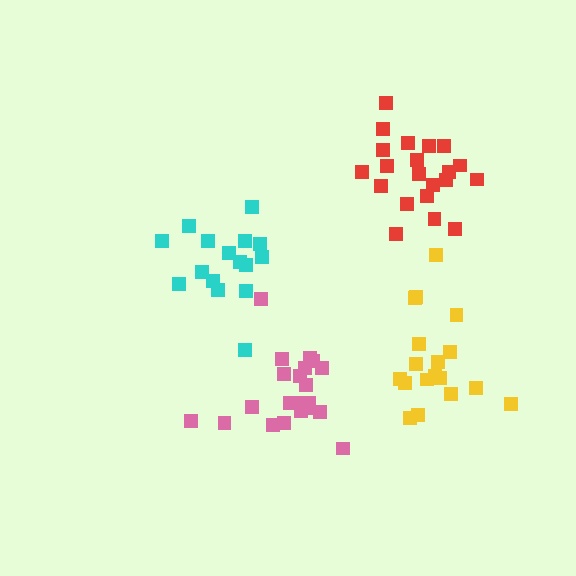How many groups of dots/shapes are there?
There are 4 groups.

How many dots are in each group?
Group 1: 21 dots, Group 2: 21 dots, Group 3: 16 dots, Group 4: 18 dots (76 total).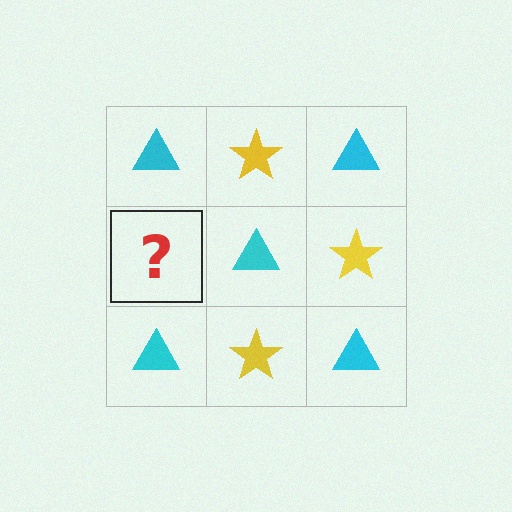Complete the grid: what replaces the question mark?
The question mark should be replaced with a yellow star.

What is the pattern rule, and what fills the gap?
The rule is that it alternates cyan triangle and yellow star in a checkerboard pattern. The gap should be filled with a yellow star.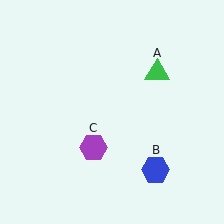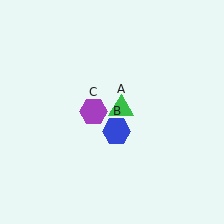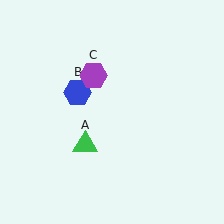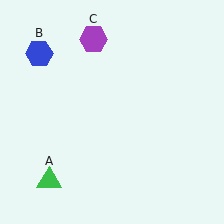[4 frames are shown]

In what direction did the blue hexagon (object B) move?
The blue hexagon (object B) moved up and to the left.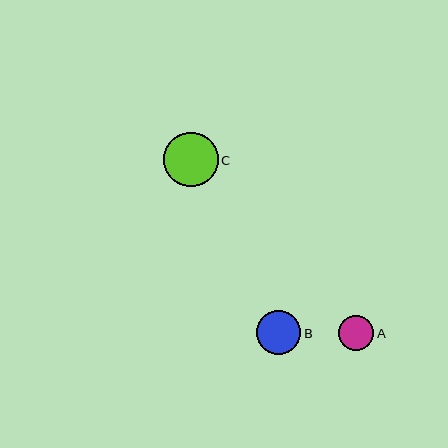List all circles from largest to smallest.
From largest to smallest: C, B, A.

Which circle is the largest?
Circle C is the largest with a size of approximately 54 pixels.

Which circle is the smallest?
Circle A is the smallest with a size of approximately 35 pixels.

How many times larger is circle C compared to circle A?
Circle C is approximately 1.6 times the size of circle A.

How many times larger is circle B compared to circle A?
Circle B is approximately 1.3 times the size of circle A.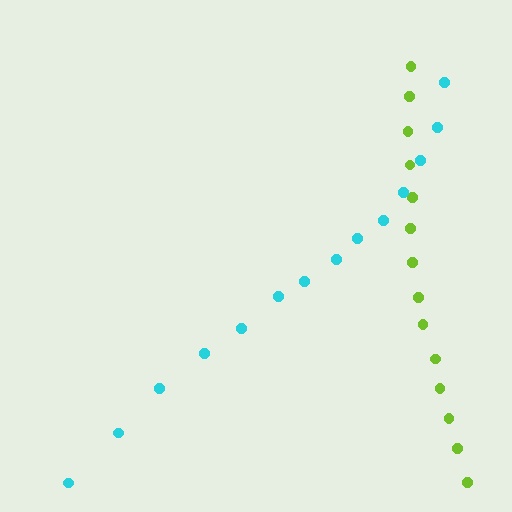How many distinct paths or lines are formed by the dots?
There are 2 distinct paths.